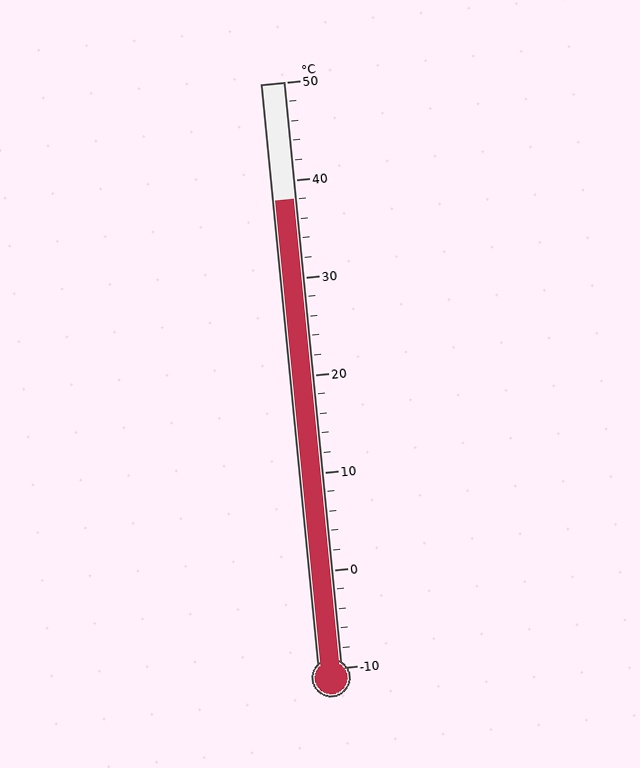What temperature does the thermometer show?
The thermometer shows approximately 38°C.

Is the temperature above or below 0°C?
The temperature is above 0°C.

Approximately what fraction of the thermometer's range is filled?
The thermometer is filled to approximately 80% of its range.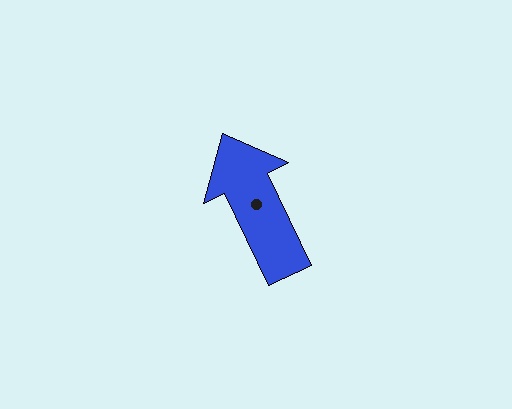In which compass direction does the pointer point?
Northwest.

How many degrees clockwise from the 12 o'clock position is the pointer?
Approximately 335 degrees.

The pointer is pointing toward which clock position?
Roughly 11 o'clock.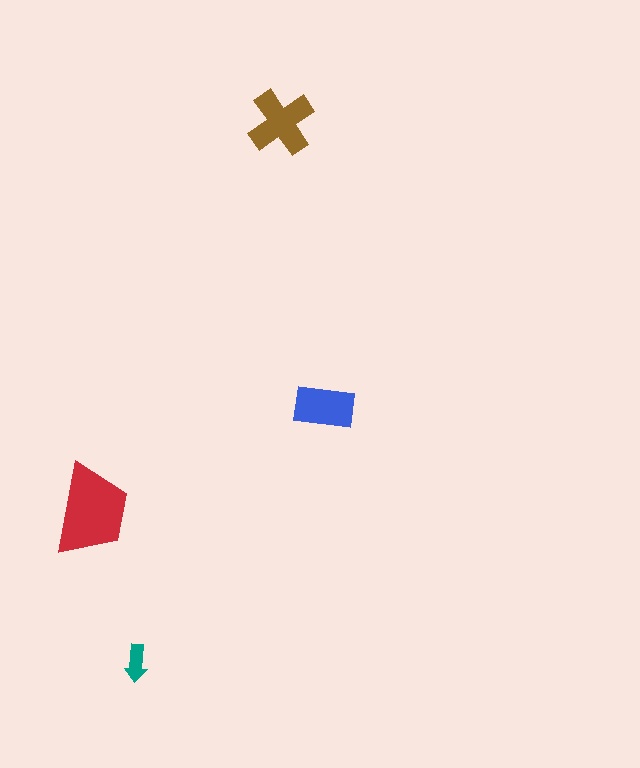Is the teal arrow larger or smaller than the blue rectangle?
Smaller.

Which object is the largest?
The red trapezoid.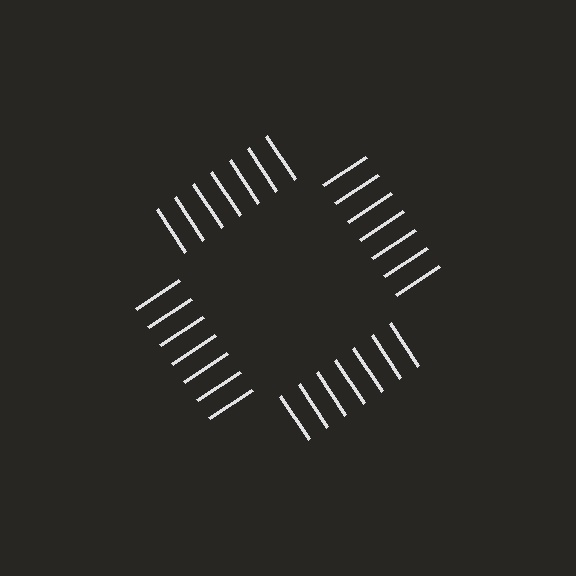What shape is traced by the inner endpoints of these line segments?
An illusory square — the line segments terminate on its edges but no continuous stroke is drawn.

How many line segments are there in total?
28 — 7 along each of the 4 edges.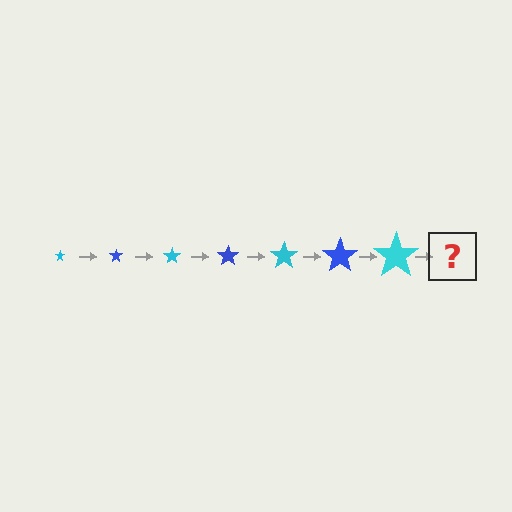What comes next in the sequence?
The next element should be a blue star, larger than the previous one.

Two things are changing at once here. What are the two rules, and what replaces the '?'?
The two rules are that the star grows larger each step and the color cycles through cyan and blue. The '?' should be a blue star, larger than the previous one.